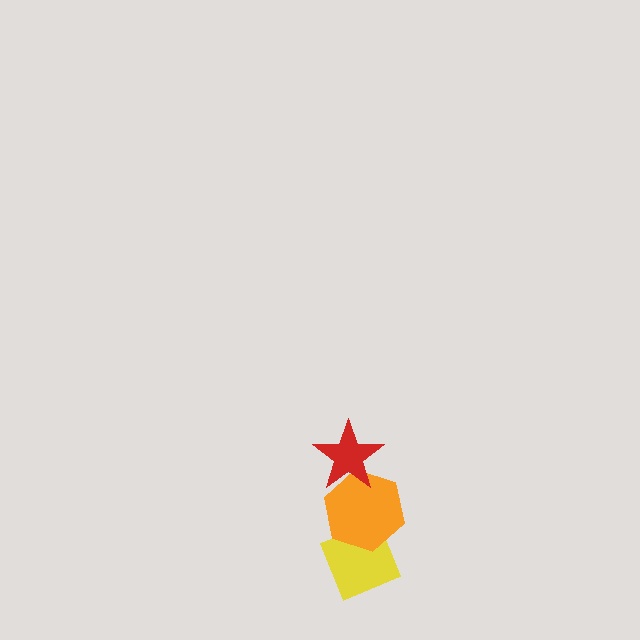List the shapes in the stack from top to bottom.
From top to bottom: the red star, the orange hexagon, the yellow diamond.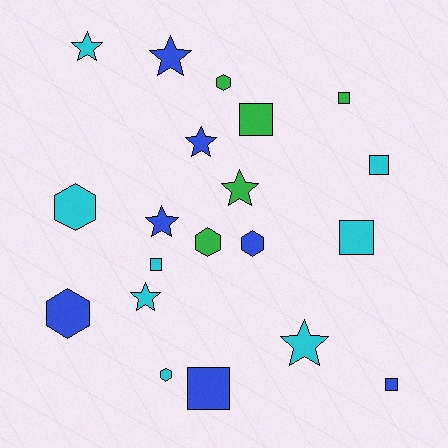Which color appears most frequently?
Cyan, with 8 objects.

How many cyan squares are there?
There are 3 cyan squares.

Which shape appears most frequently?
Square, with 7 objects.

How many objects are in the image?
There are 20 objects.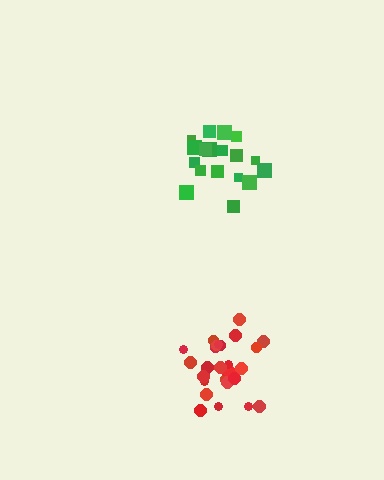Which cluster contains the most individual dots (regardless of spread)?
Red (28).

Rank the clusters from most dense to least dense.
red, green.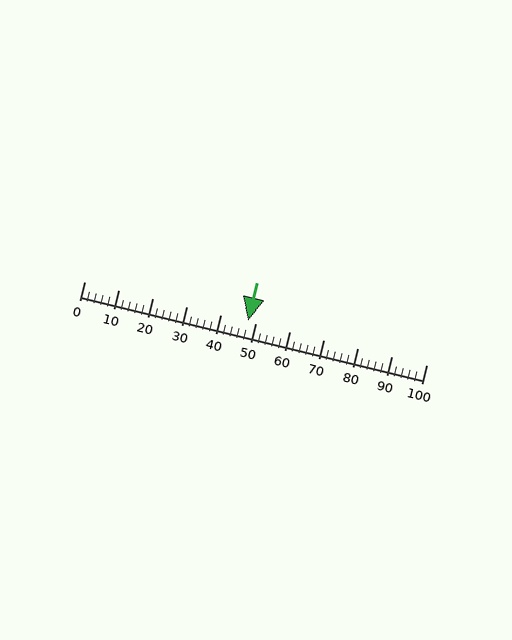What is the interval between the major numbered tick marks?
The major tick marks are spaced 10 units apart.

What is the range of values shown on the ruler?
The ruler shows values from 0 to 100.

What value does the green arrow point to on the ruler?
The green arrow points to approximately 48.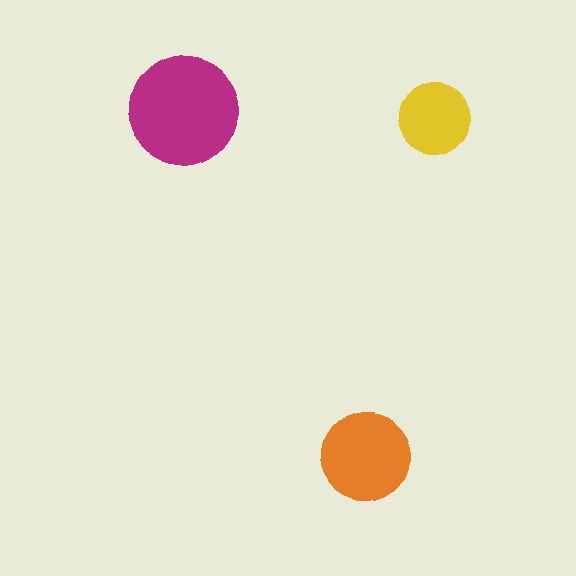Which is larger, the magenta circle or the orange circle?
The magenta one.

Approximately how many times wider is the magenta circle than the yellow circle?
About 1.5 times wider.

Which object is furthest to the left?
The magenta circle is leftmost.